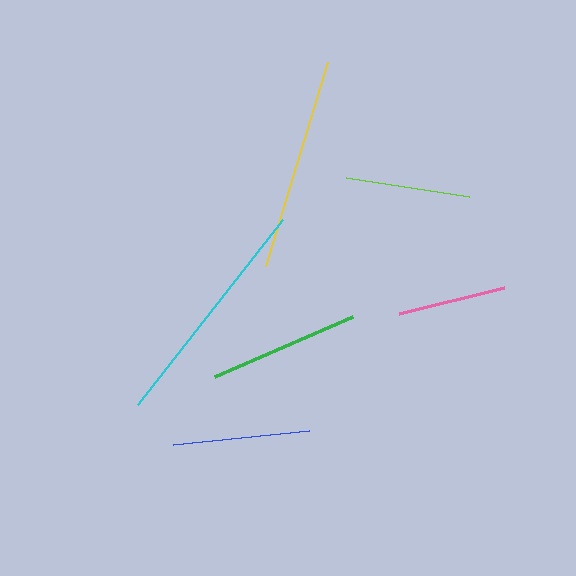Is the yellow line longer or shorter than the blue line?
The yellow line is longer than the blue line.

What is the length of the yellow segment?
The yellow segment is approximately 214 pixels long.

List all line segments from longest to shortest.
From longest to shortest: cyan, yellow, green, blue, lime, pink.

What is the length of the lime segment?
The lime segment is approximately 125 pixels long.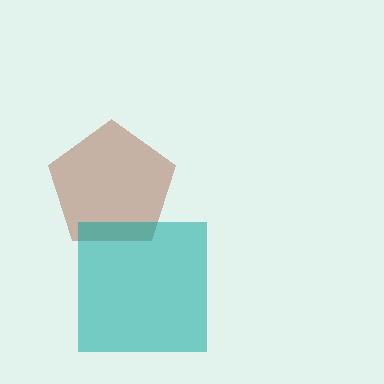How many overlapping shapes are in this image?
There are 2 overlapping shapes in the image.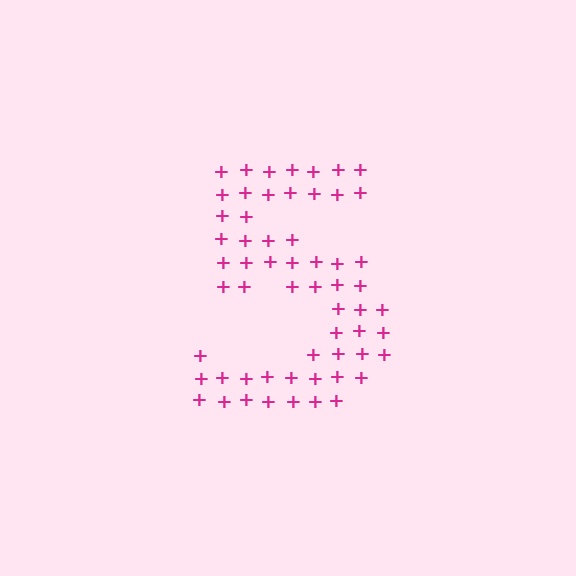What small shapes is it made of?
It is made of small plus signs.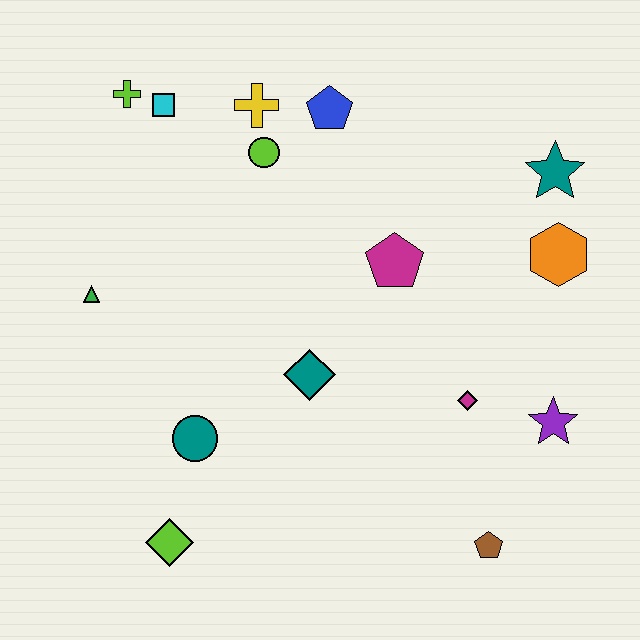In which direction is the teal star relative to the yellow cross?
The teal star is to the right of the yellow cross.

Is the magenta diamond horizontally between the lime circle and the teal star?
Yes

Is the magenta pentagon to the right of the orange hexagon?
No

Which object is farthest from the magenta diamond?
The lime cross is farthest from the magenta diamond.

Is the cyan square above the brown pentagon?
Yes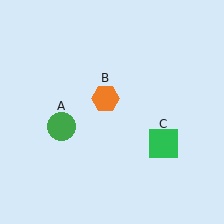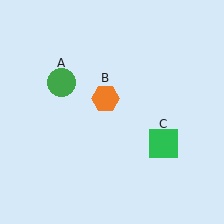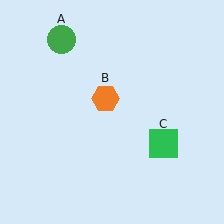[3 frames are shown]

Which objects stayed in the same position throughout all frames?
Orange hexagon (object B) and green square (object C) remained stationary.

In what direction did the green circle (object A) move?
The green circle (object A) moved up.